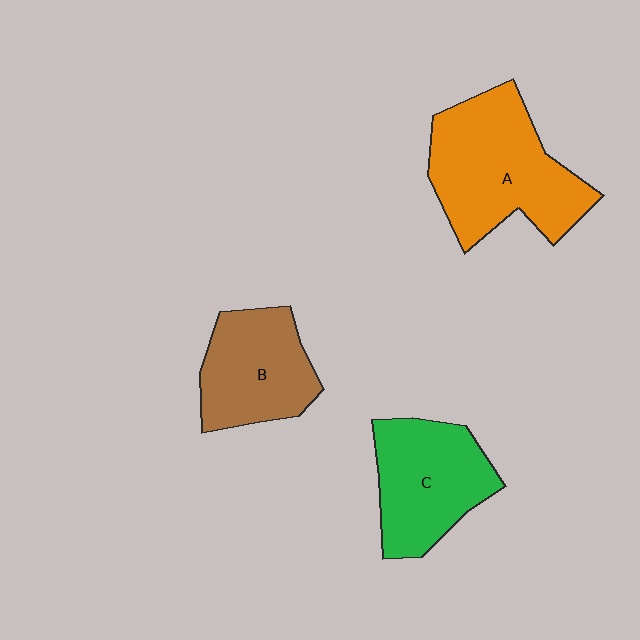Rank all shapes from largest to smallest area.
From largest to smallest: A (orange), C (green), B (brown).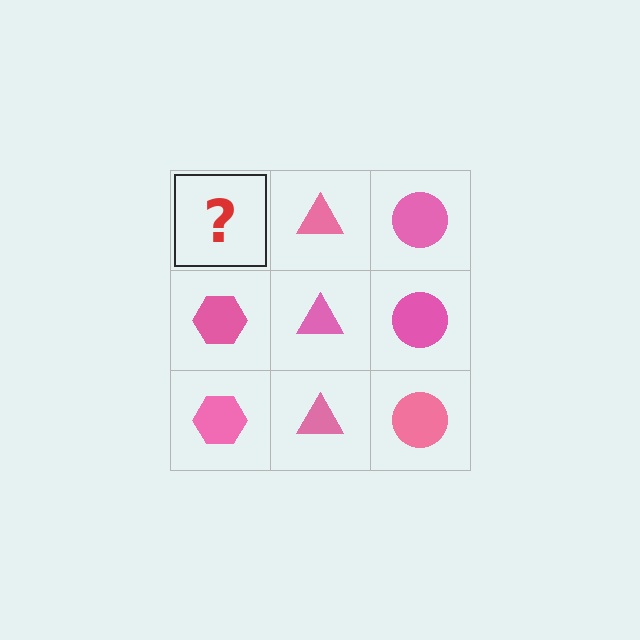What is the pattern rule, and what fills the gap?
The rule is that each column has a consistent shape. The gap should be filled with a pink hexagon.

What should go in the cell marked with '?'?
The missing cell should contain a pink hexagon.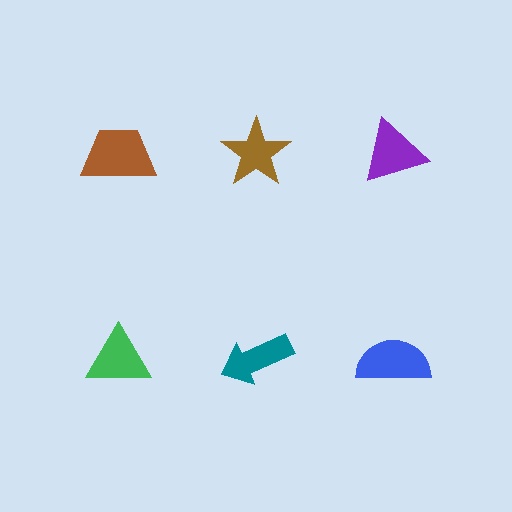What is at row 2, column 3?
A blue semicircle.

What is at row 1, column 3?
A purple triangle.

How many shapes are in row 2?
3 shapes.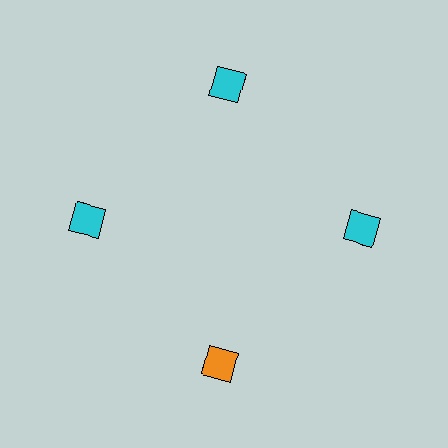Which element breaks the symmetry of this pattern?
The orange diamond at roughly the 6 o'clock position breaks the symmetry. All other shapes are cyan diamonds.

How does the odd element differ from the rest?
It has a different color: orange instead of cyan.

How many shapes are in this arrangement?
There are 4 shapes arranged in a ring pattern.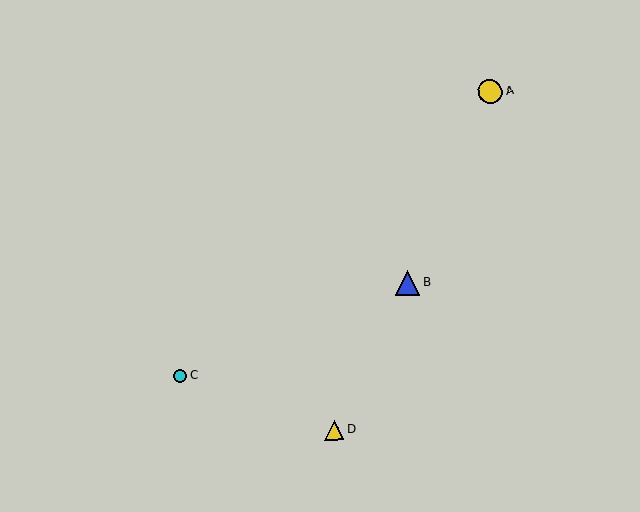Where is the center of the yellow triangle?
The center of the yellow triangle is at (334, 430).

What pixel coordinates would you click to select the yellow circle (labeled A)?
Click at (490, 91) to select the yellow circle A.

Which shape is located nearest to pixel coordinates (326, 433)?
The yellow triangle (labeled D) at (334, 430) is nearest to that location.